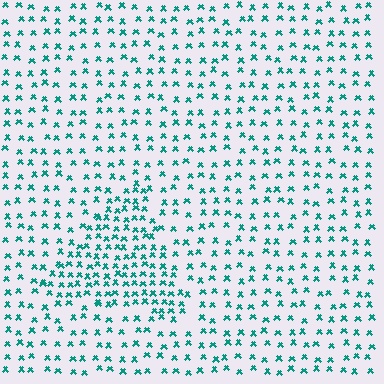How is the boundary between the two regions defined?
The boundary is defined by a change in element density (approximately 1.9x ratio). All elements are the same color, size, and shape.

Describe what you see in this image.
The image contains small teal elements arranged at two different densities. A triangle-shaped region is visible where the elements are more densely packed than the surrounding area.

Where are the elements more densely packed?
The elements are more densely packed inside the triangle boundary.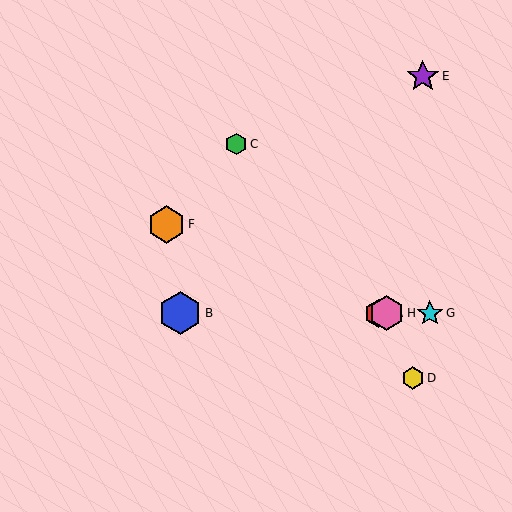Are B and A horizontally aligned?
Yes, both are at y≈313.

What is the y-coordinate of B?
Object B is at y≈313.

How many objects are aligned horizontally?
4 objects (A, B, G, H) are aligned horizontally.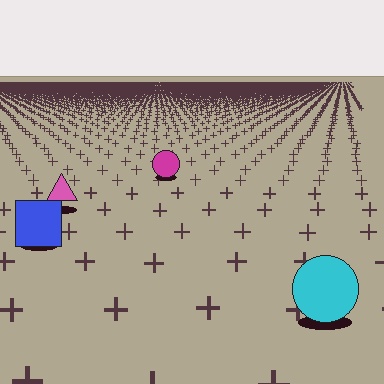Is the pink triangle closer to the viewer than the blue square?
No. The blue square is closer — you can tell from the texture gradient: the ground texture is coarser near it.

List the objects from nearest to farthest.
From nearest to farthest: the cyan circle, the blue square, the pink triangle, the magenta circle.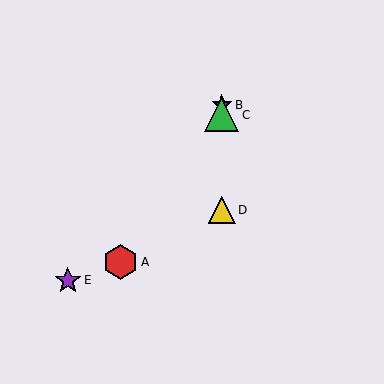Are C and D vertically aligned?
Yes, both are at x≈222.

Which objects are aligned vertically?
Objects B, C, D are aligned vertically.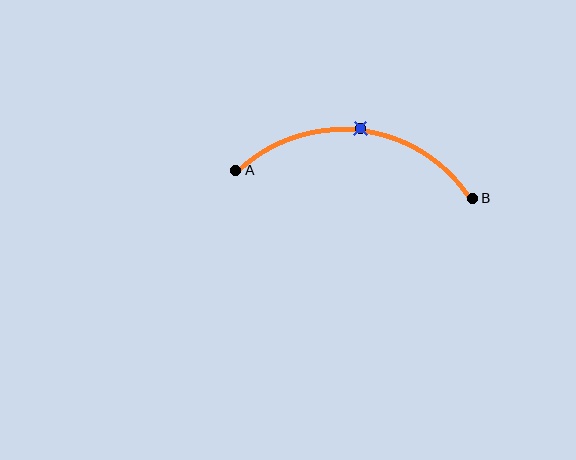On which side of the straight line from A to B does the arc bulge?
The arc bulges above the straight line connecting A and B.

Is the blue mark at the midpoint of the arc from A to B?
Yes. The blue mark lies on the arc at equal arc-length from both A and B — it is the arc midpoint.